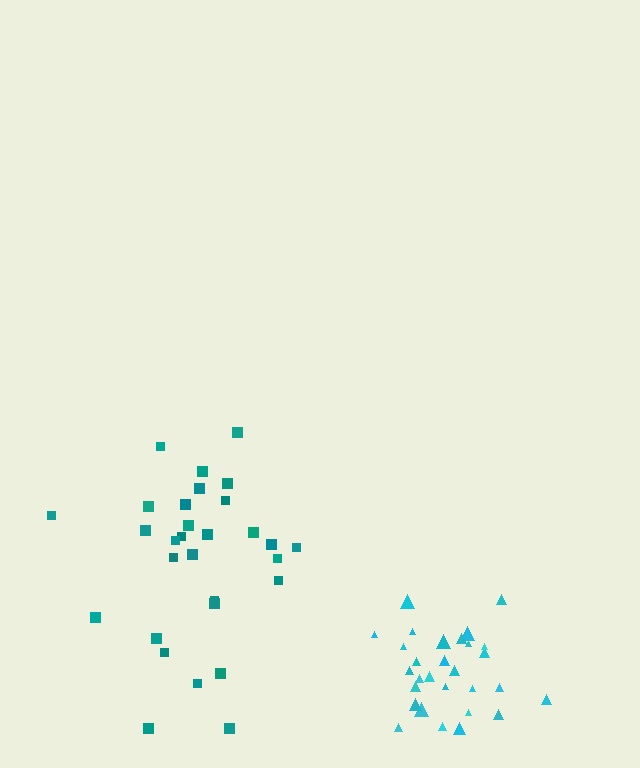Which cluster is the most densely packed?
Cyan.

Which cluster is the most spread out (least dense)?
Teal.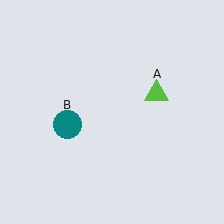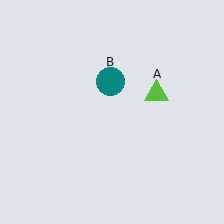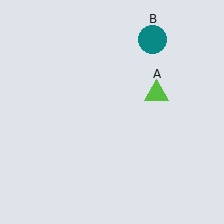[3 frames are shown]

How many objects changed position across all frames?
1 object changed position: teal circle (object B).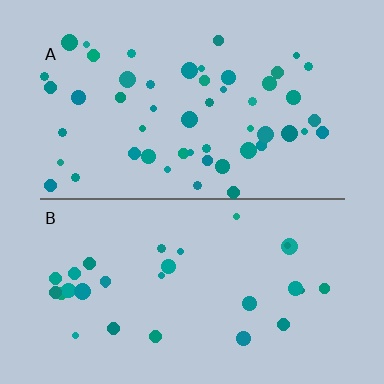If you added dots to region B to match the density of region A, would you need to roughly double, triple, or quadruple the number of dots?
Approximately double.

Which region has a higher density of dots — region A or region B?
A (the top).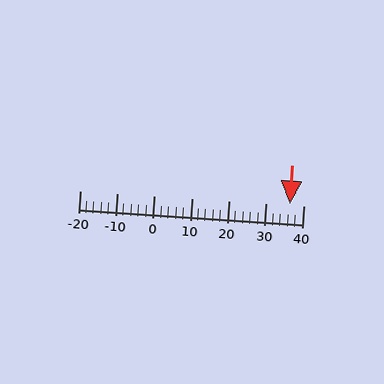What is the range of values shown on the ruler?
The ruler shows values from -20 to 40.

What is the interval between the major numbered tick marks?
The major tick marks are spaced 10 units apart.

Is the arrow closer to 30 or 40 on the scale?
The arrow is closer to 40.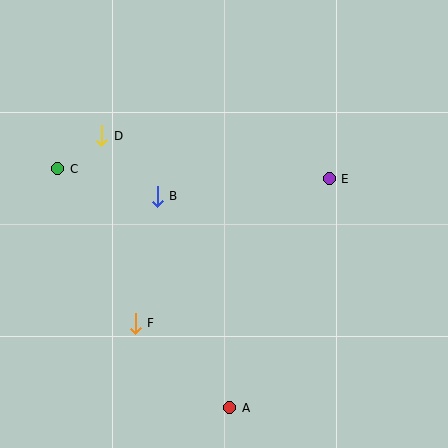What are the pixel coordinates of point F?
Point F is at (135, 323).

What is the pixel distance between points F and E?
The distance between F and E is 242 pixels.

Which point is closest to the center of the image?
Point B at (157, 196) is closest to the center.